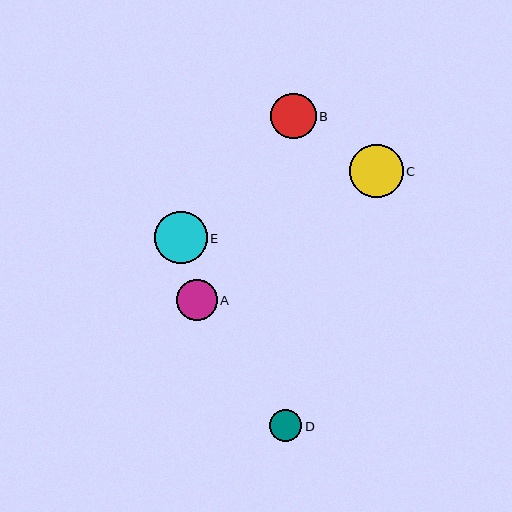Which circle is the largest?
Circle C is the largest with a size of approximately 53 pixels.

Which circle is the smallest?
Circle D is the smallest with a size of approximately 32 pixels.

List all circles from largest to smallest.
From largest to smallest: C, E, B, A, D.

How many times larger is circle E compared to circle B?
Circle E is approximately 1.2 times the size of circle B.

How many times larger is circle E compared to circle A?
Circle E is approximately 1.3 times the size of circle A.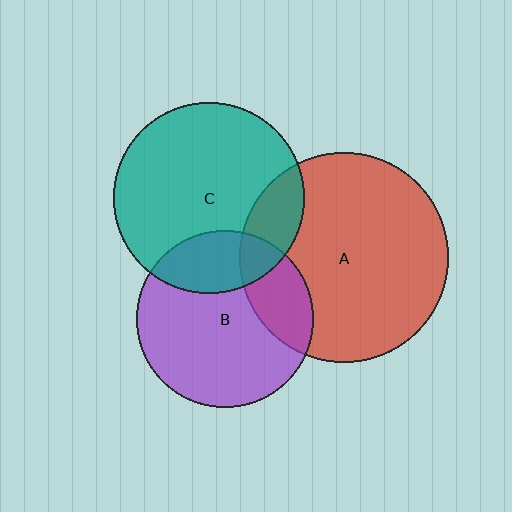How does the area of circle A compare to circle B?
Approximately 1.4 times.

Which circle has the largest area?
Circle A (red).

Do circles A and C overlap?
Yes.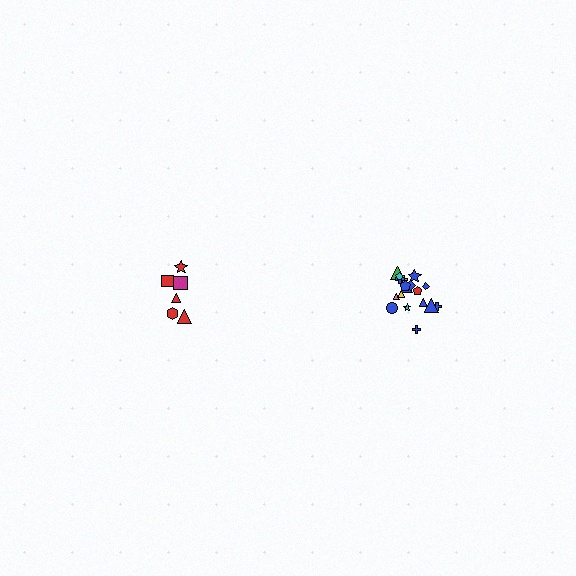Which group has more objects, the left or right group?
The right group.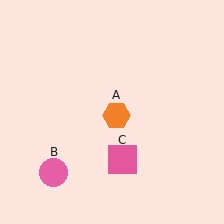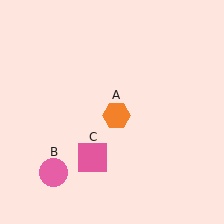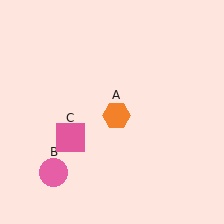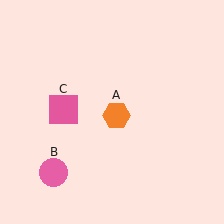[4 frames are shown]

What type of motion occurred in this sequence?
The pink square (object C) rotated clockwise around the center of the scene.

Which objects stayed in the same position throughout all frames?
Orange hexagon (object A) and pink circle (object B) remained stationary.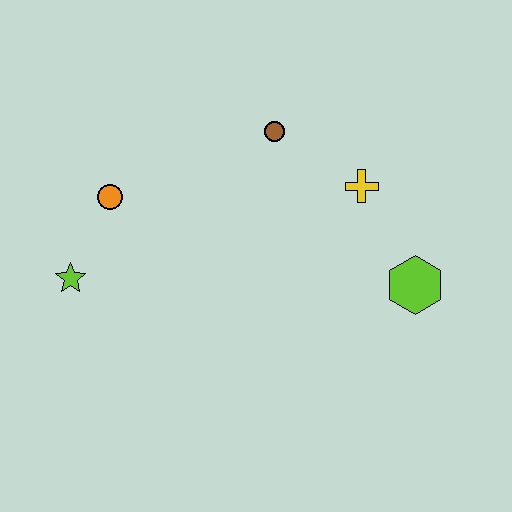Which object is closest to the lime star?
The orange circle is closest to the lime star.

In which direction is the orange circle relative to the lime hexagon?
The orange circle is to the left of the lime hexagon.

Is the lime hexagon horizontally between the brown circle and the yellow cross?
No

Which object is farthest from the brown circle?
The lime star is farthest from the brown circle.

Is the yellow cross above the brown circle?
No